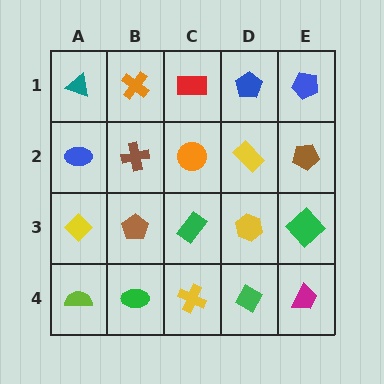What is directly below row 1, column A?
A blue ellipse.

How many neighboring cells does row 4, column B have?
3.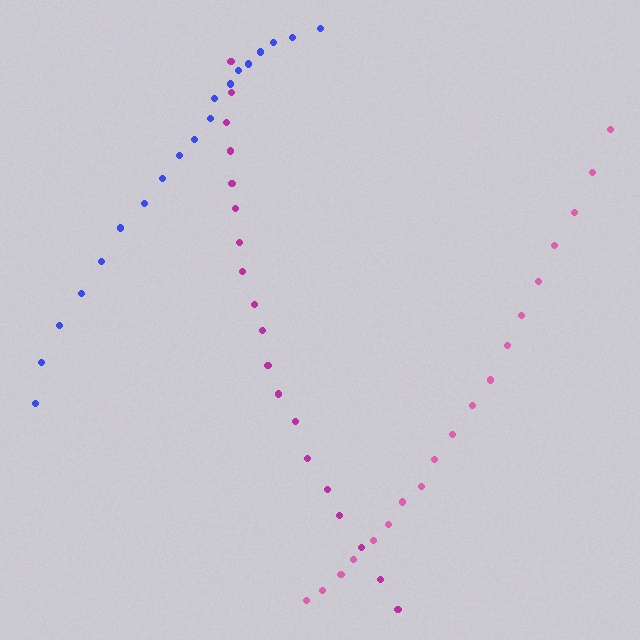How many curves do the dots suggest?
There are 3 distinct paths.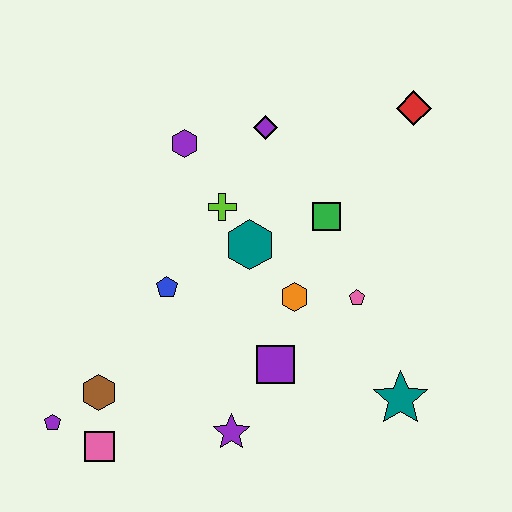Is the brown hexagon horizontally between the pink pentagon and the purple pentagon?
Yes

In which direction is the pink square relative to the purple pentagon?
The pink square is to the right of the purple pentagon.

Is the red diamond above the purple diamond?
Yes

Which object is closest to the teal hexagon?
The lime cross is closest to the teal hexagon.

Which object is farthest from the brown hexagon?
The red diamond is farthest from the brown hexagon.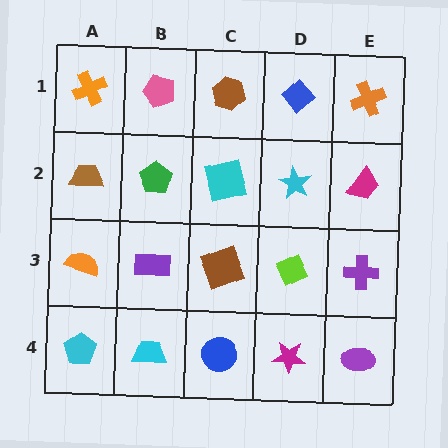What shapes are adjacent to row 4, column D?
A lime diamond (row 3, column D), a blue circle (row 4, column C), a purple ellipse (row 4, column E).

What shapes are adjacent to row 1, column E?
A magenta trapezoid (row 2, column E), a blue diamond (row 1, column D).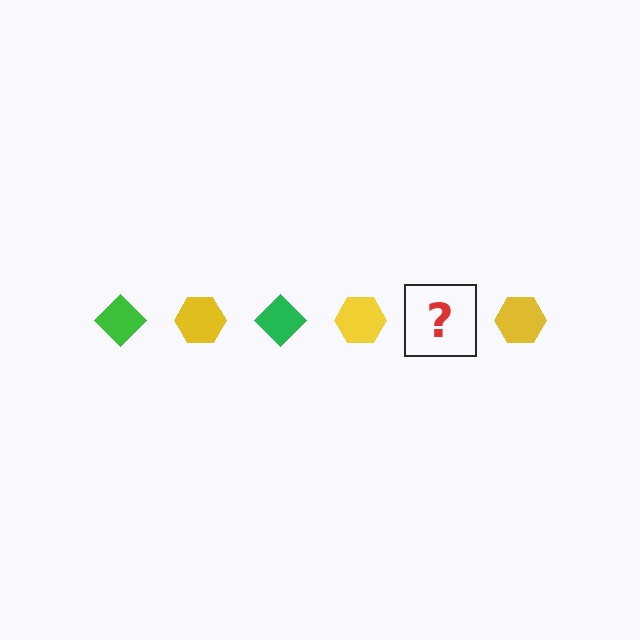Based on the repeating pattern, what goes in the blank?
The blank should be a green diamond.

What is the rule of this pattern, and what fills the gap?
The rule is that the pattern alternates between green diamond and yellow hexagon. The gap should be filled with a green diamond.